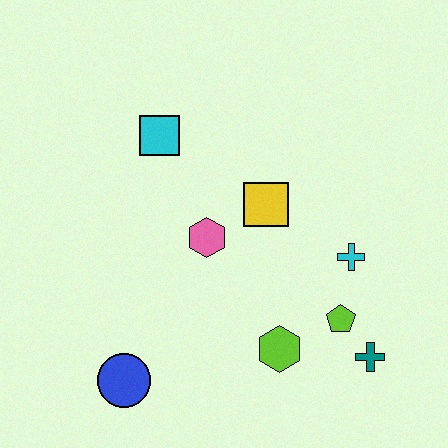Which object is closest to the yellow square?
The pink hexagon is closest to the yellow square.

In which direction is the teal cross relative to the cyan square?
The teal cross is below the cyan square.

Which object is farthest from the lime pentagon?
The cyan square is farthest from the lime pentagon.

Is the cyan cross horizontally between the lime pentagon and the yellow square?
No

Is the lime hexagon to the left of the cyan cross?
Yes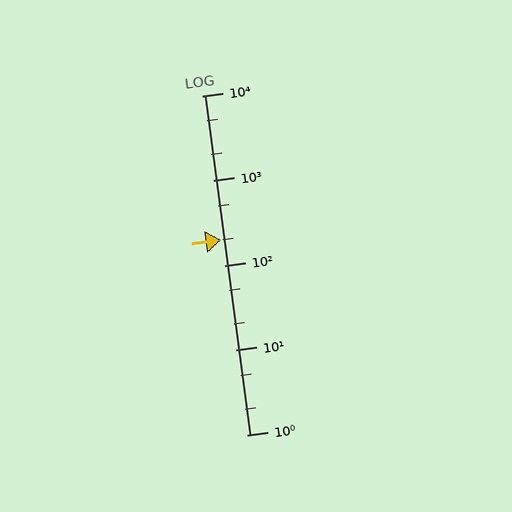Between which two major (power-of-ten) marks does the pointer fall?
The pointer is between 100 and 1000.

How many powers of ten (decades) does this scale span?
The scale spans 4 decades, from 1 to 10000.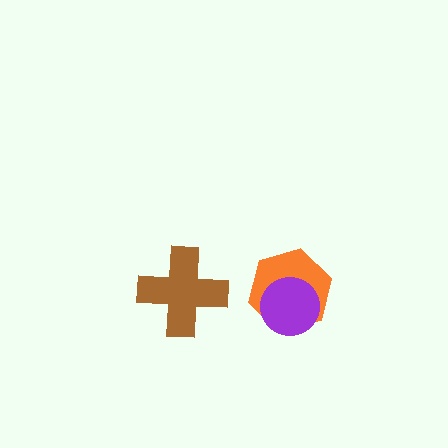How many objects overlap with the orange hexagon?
1 object overlaps with the orange hexagon.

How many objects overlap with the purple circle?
1 object overlaps with the purple circle.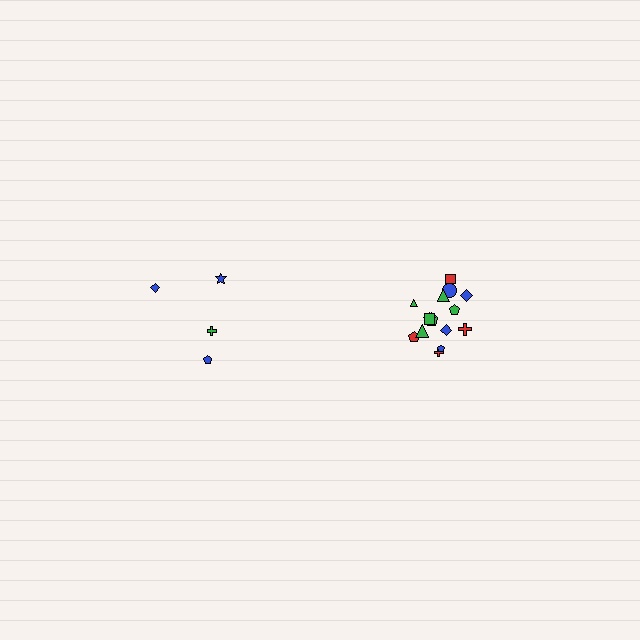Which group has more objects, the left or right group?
The right group.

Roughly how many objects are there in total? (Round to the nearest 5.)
Roughly 20 objects in total.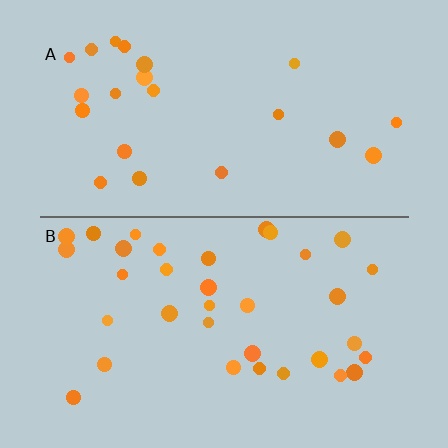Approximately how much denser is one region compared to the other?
Approximately 1.5× — region B over region A.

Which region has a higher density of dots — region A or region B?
B (the bottom).